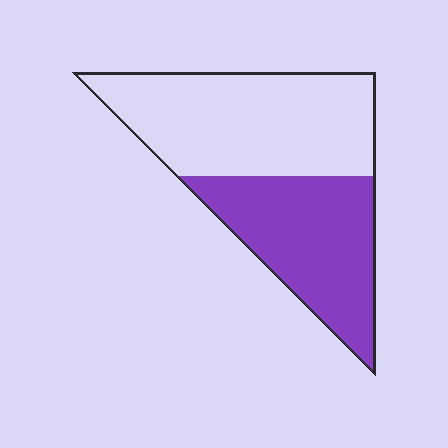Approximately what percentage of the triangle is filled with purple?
Approximately 45%.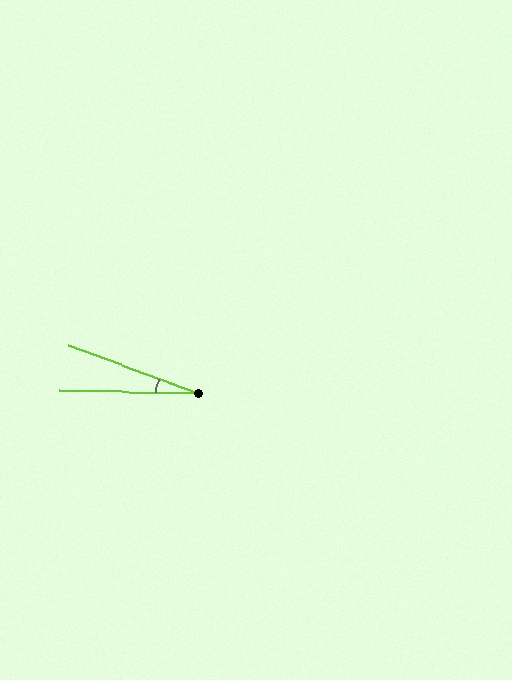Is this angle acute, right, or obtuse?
It is acute.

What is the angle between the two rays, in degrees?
Approximately 19 degrees.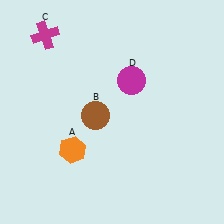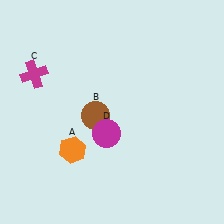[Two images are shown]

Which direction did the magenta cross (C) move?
The magenta cross (C) moved down.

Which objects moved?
The objects that moved are: the magenta cross (C), the magenta circle (D).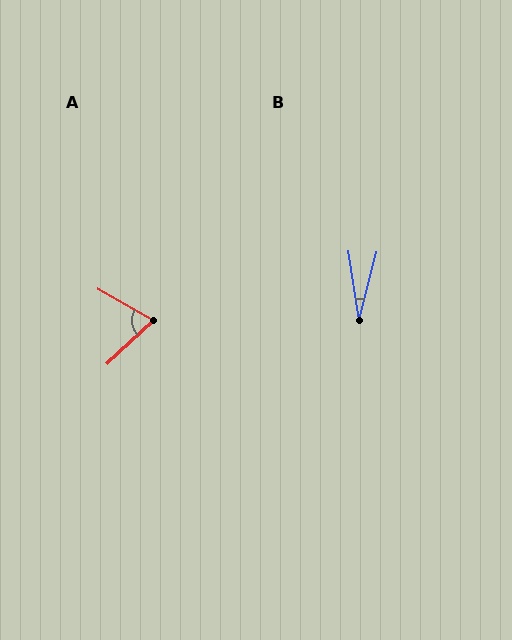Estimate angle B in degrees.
Approximately 23 degrees.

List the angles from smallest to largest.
B (23°), A (72°).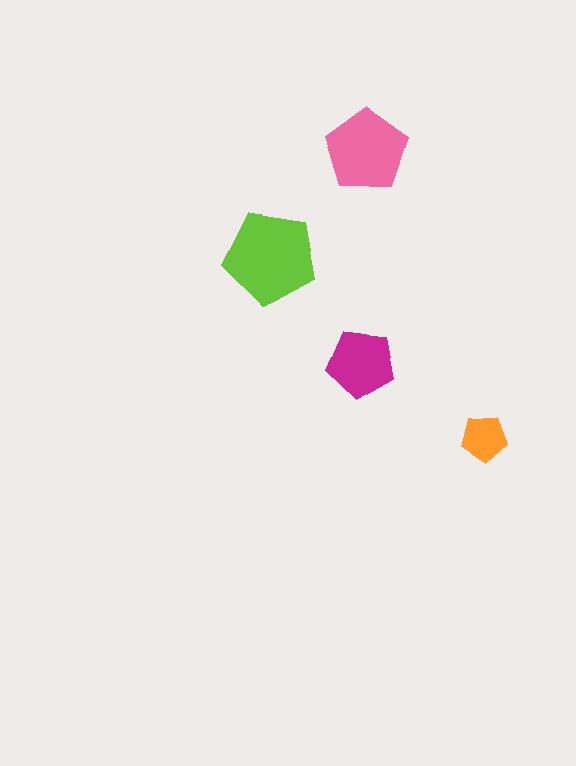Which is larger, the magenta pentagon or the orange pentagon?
The magenta one.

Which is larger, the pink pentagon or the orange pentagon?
The pink one.